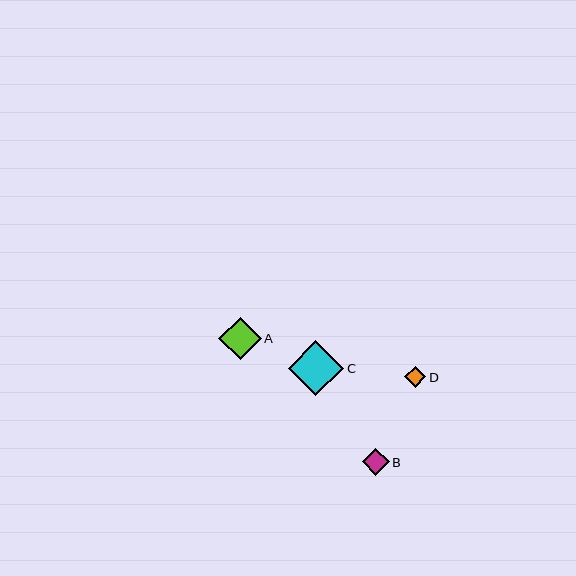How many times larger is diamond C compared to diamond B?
Diamond C is approximately 2.1 times the size of diamond B.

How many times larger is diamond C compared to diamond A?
Diamond C is approximately 1.3 times the size of diamond A.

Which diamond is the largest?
Diamond C is the largest with a size of approximately 56 pixels.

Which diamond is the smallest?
Diamond D is the smallest with a size of approximately 21 pixels.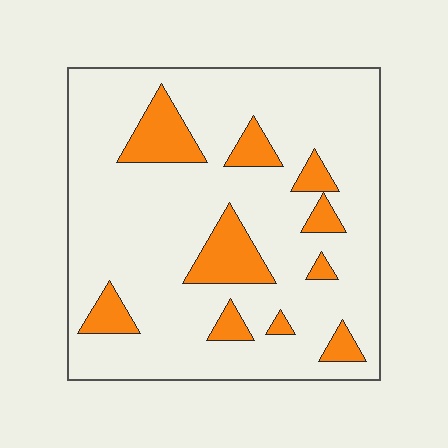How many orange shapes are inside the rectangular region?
10.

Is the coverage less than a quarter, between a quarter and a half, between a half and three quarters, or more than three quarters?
Less than a quarter.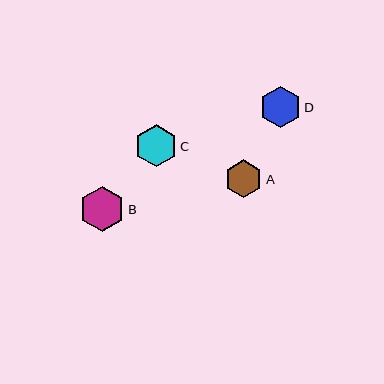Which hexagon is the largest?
Hexagon B is the largest with a size of approximately 45 pixels.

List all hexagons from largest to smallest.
From largest to smallest: B, C, D, A.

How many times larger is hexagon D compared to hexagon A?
Hexagon D is approximately 1.1 times the size of hexagon A.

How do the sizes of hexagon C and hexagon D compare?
Hexagon C and hexagon D are approximately the same size.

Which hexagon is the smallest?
Hexagon A is the smallest with a size of approximately 38 pixels.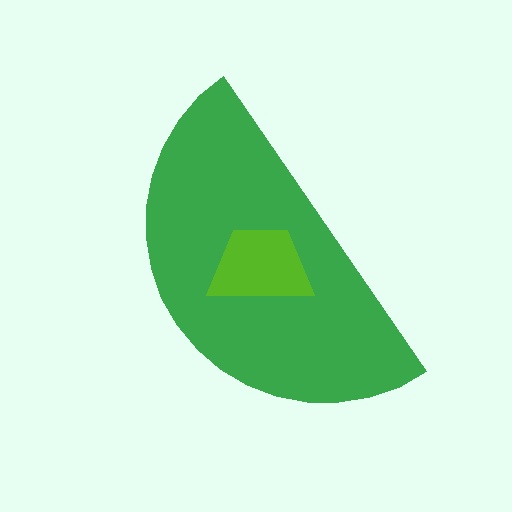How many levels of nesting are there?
2.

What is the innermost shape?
The lime trapezoid.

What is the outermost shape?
The green semicircle.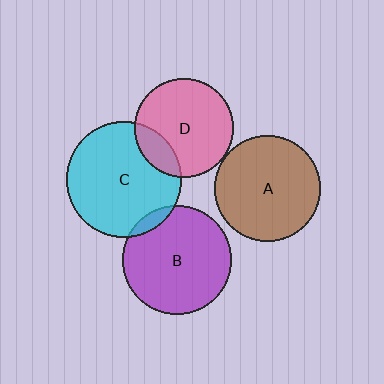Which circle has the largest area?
Circle C (cyan).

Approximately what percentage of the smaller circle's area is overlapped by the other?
Approximately 15%.